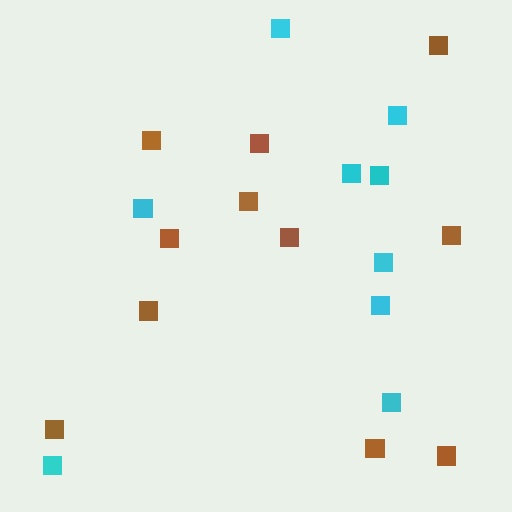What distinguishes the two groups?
There are 2 groups: one group of brown squares (11) and one group of cyan squares (9).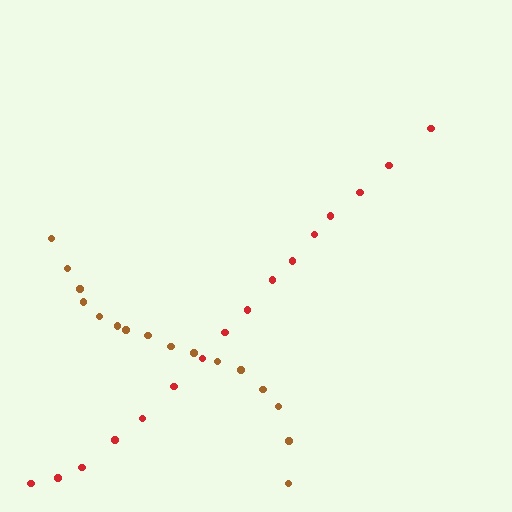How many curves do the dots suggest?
There are 2 distinct paths.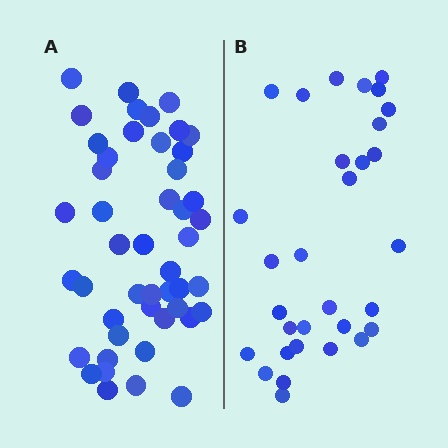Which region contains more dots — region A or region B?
Region A (the left region) has more dots.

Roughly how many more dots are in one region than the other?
Region A has approximately 15 more dots than region B.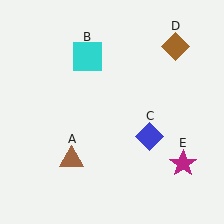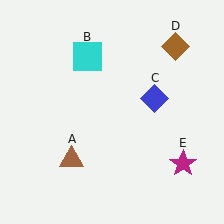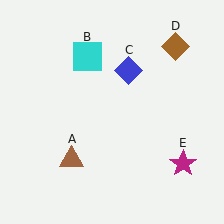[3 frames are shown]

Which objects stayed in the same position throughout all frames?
Brown triangle (object A) and cyan square (object B) and brown diamond (object D) and magenta star (object E) remained stationary.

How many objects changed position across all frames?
1 object changed position: blue diamond (object C).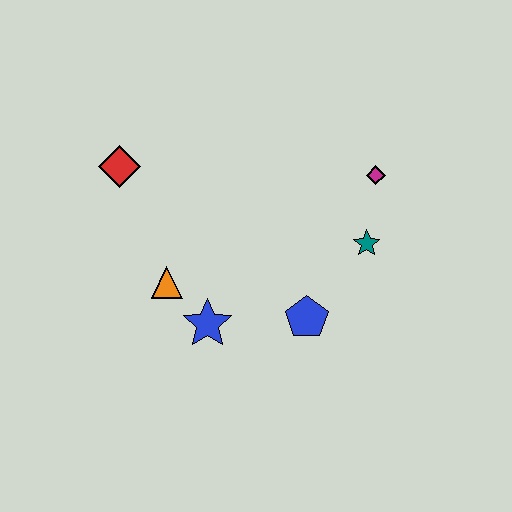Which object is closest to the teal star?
The magenta diamond is closest to the teal star.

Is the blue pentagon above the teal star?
No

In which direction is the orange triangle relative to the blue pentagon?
The orange triangle is to the left of the blue pentagon.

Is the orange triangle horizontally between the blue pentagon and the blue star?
No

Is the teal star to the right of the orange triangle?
Yes